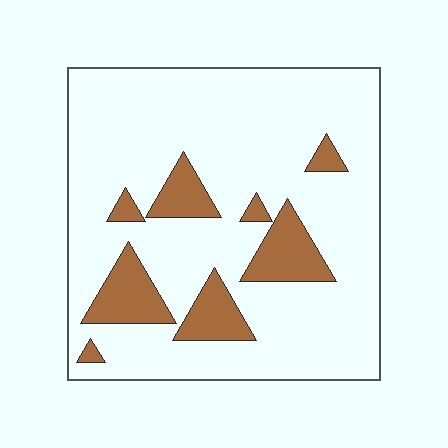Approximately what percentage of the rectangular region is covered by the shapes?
Approximately 15%.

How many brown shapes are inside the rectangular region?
8.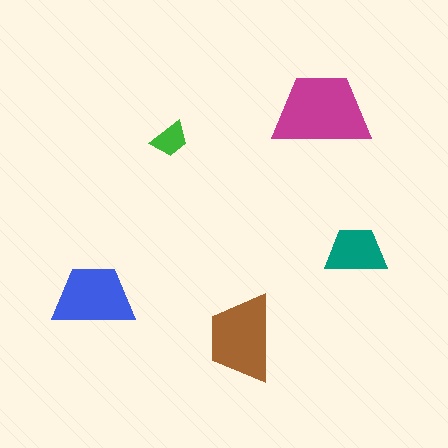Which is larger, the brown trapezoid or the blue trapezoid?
The brown one.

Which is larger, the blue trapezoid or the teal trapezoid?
The blue one.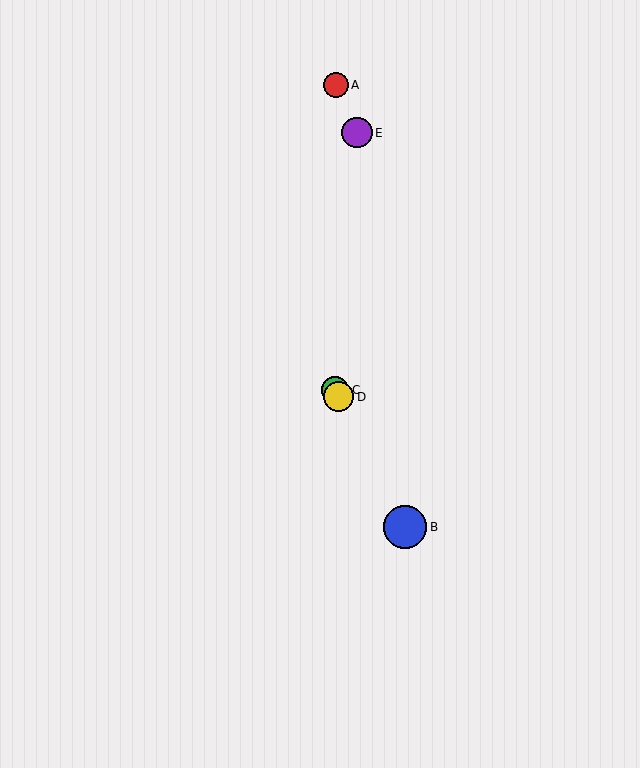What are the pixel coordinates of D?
Object D is at (339, 397).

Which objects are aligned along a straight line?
Objects B, C, D are aligned along a straight line.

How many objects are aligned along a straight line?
3 objects (B, C, D) are aligned along a straight line.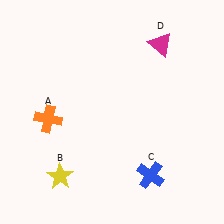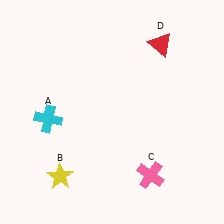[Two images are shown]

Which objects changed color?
A changed from orange to cyan. C changed from blue to pink. D changed from magenta to red.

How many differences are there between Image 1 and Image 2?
There are 3 differences between the two images.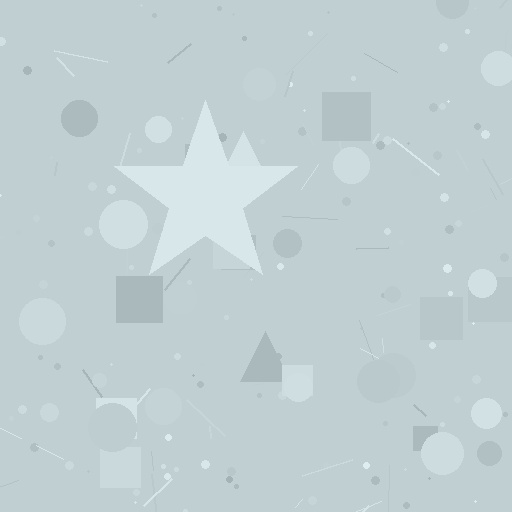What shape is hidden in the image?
A star is hidden in the image.